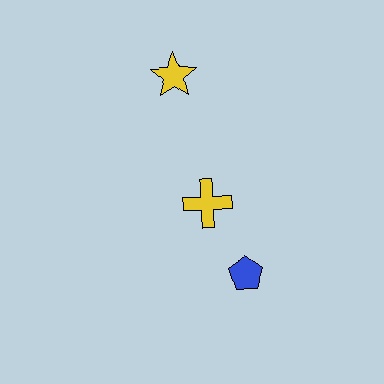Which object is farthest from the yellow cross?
The yellow star is farthest from the yellow cross.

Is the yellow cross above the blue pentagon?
Yes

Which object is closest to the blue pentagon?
The yellow cross is closest to the blue pentagon.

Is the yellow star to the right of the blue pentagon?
No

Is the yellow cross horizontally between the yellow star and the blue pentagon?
Yes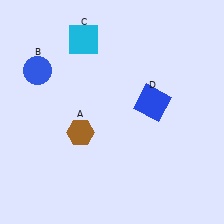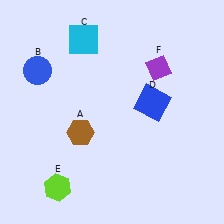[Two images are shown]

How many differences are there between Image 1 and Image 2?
There are 2 differences between the two images.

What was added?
A lime hexagon (E), a purple diamond (F) were added in Image 2.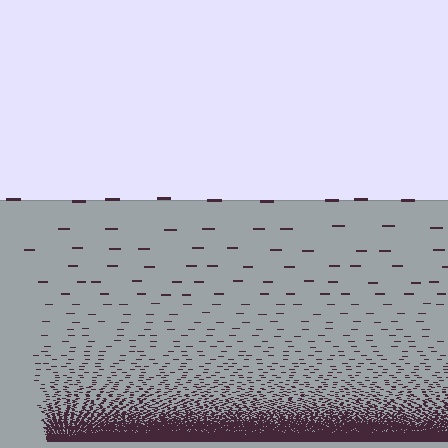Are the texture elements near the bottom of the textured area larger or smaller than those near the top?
Smaller. The gradient is inverted — elements near the bottom are smaller and denser.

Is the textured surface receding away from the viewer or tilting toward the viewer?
The surface appears to tilt toward the viewer. Texture elements get larger and sparser toward the top.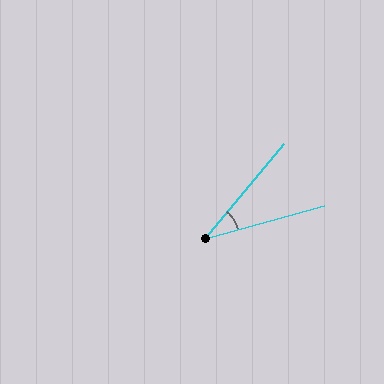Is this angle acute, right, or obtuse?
It is acute.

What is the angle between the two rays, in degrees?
Approximately 35 degrees.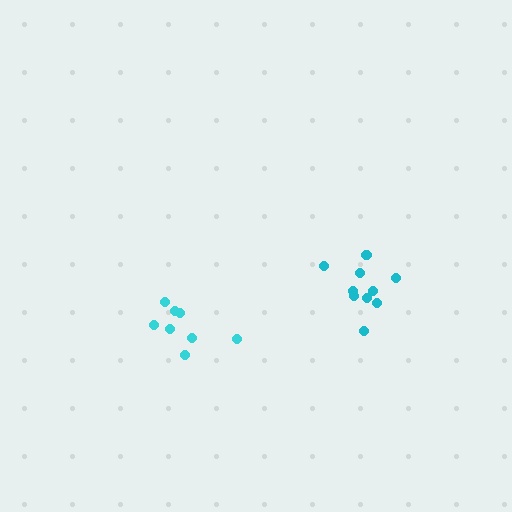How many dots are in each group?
Group 1: 10 dots, Group 2: 8 dots (18 total).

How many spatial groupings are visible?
There are 2 spatial groupings.